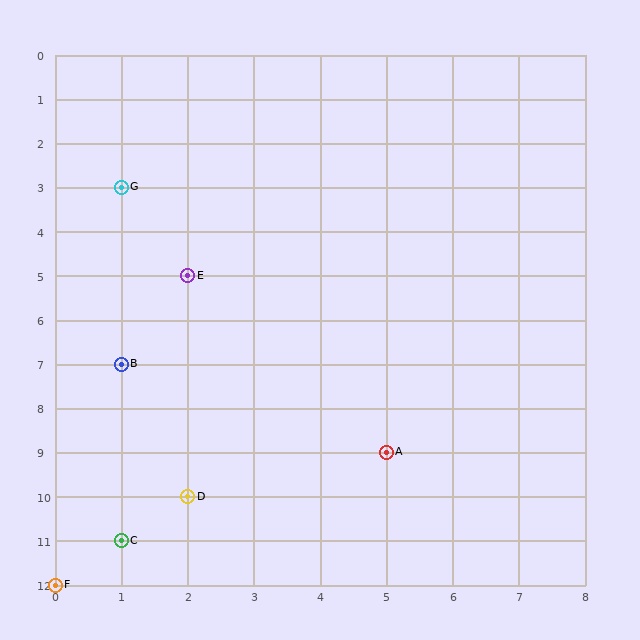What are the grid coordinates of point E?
Point E is at grid coordinates (2, 5).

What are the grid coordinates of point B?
Point B is at grid coordinates (1, 7).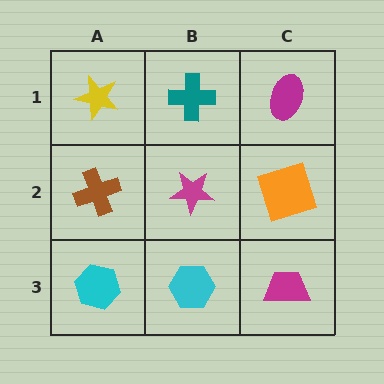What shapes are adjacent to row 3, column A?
A brown cross (row 2, column A), a cyan hexagon (row 3, column B).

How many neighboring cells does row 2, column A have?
3.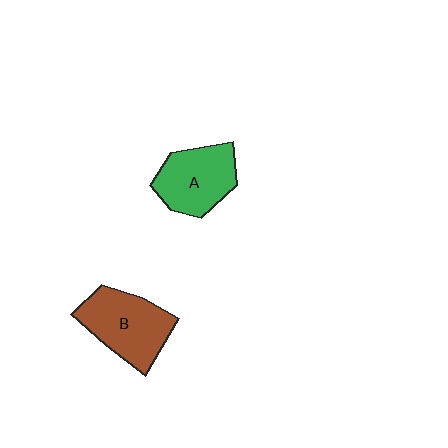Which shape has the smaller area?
Shape A (green).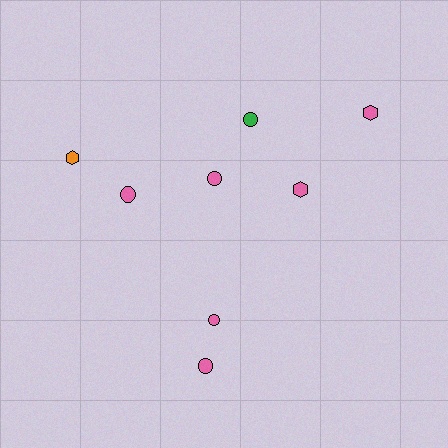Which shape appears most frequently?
Circle, with 5 objects.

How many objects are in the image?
There are 8 objects.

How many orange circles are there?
There are no orange circles.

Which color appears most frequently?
Pink, with 6 objects.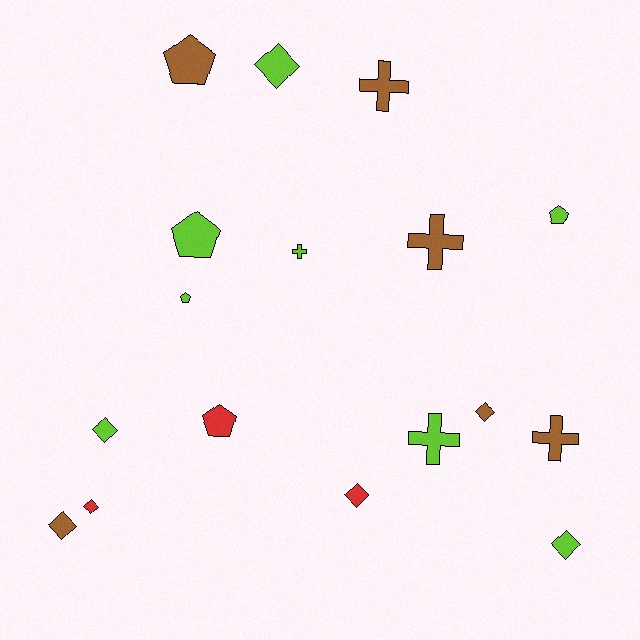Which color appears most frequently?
Lime, with 8 objects.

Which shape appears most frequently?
Diamond, with 7 objects.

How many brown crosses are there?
There are 3 brown crosses.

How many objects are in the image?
There are 17 objects.